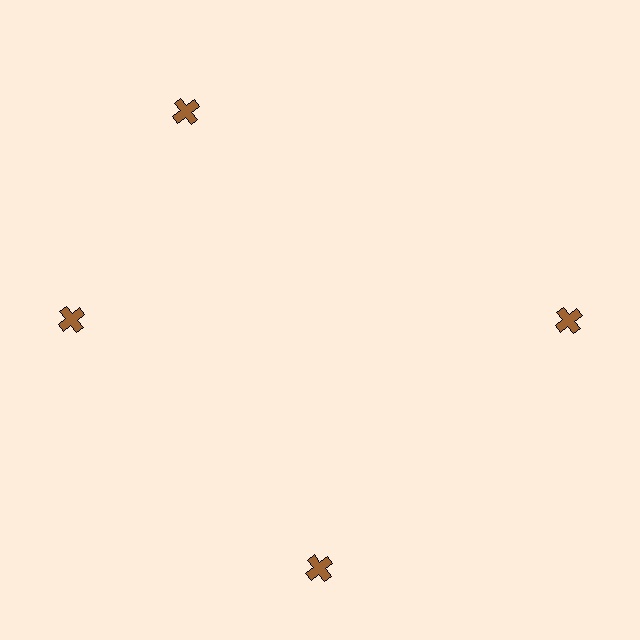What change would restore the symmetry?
The symmetry would be restored by rotating it back into even spacing with its neighbors so that all 4 crosses sit at equal angles and equal distance from the center.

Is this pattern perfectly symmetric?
No. The 4 brown crosses are arranged in a ring, but one element near the 12 o'clock position is rotated out of alignment along the ring, breaking the 4-fold rotational symmetry.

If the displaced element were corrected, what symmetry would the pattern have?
It would have 4-fold rotational symmetry — the pattern would map onto itself every 90 degrees.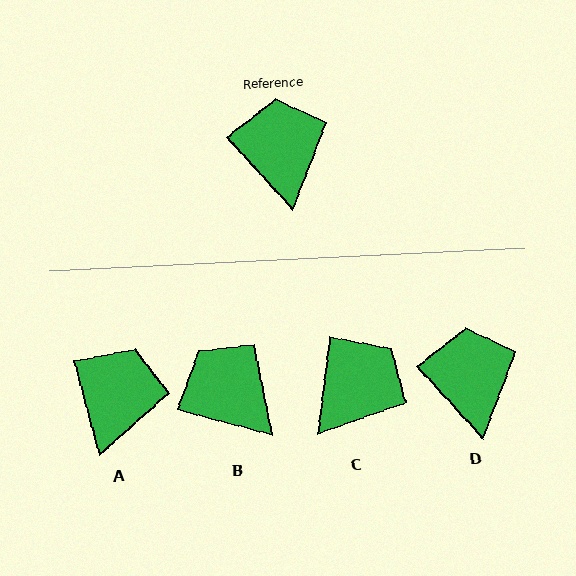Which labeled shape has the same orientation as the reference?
D.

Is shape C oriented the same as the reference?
No, it is off by about 50 degrees.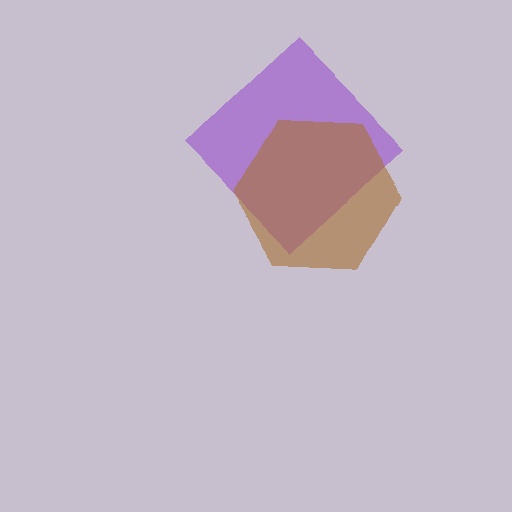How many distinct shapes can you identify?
There are 2 distinct shapes: a purple diamond, a brown hexagon.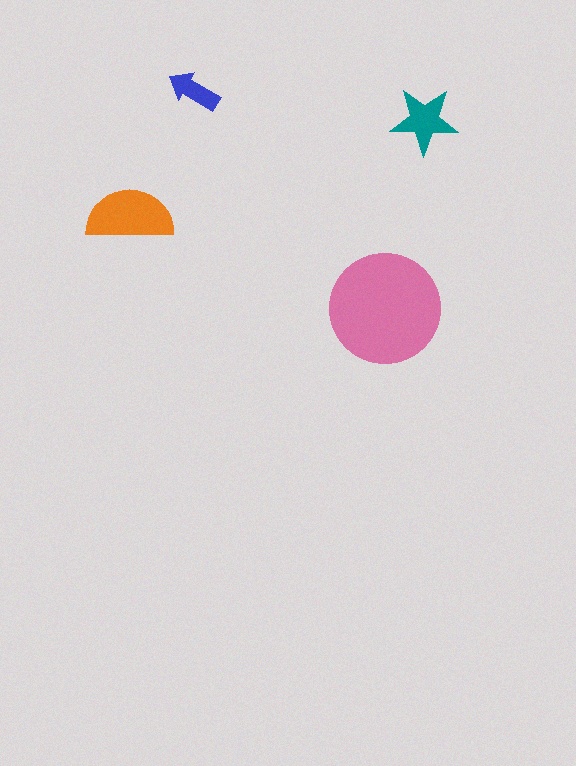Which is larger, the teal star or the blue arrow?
The teal star.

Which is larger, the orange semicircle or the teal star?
The orange semicircle.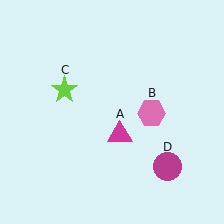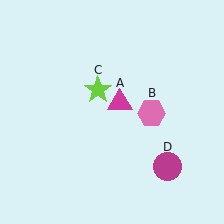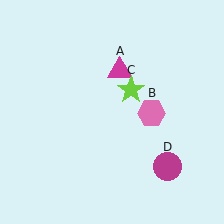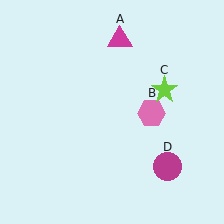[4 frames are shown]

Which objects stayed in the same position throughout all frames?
Pink hexagon (object B) and magenta circle (object D) remained stationary.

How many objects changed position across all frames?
2 objects changed position: magenta triangle (object A), lime star (object C).